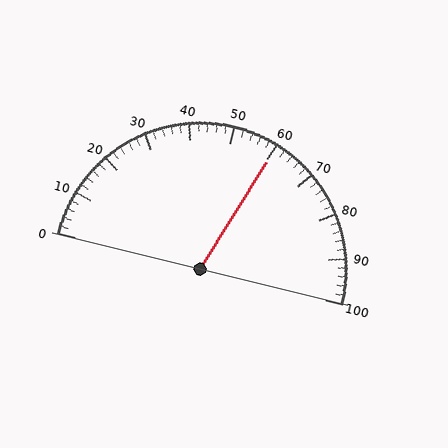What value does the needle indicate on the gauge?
The needle indicates approximately 60.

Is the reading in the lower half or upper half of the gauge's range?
The reading is in the upper half of the range (0 to 100).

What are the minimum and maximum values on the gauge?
The gauge ranges from 0 to 100.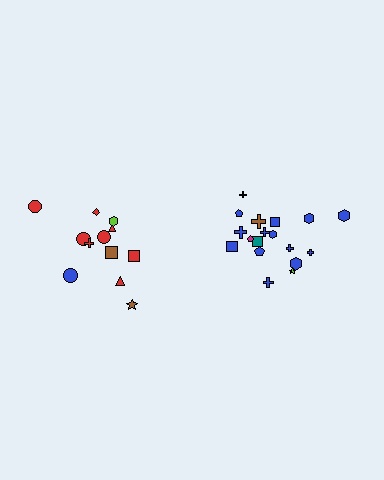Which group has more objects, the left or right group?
The right group.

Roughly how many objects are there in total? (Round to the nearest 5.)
Roughly 30 objects in total.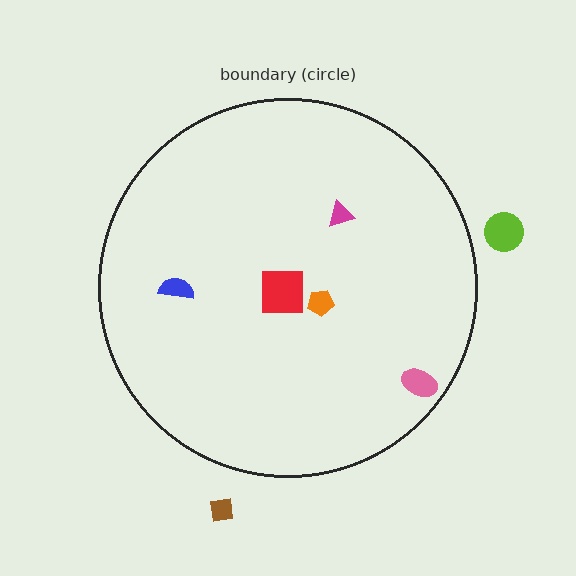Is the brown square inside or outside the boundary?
Outside.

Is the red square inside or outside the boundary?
Inside.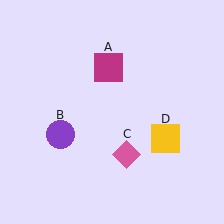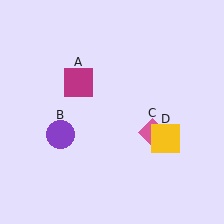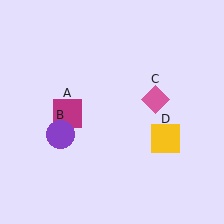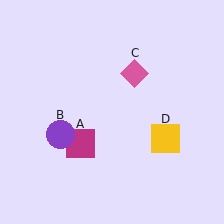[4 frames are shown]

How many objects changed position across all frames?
2 objects changed position: magenta square (object A), pink diamond (object C).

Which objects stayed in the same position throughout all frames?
Purple circle (object B) and yellow square (object D) remained stationary.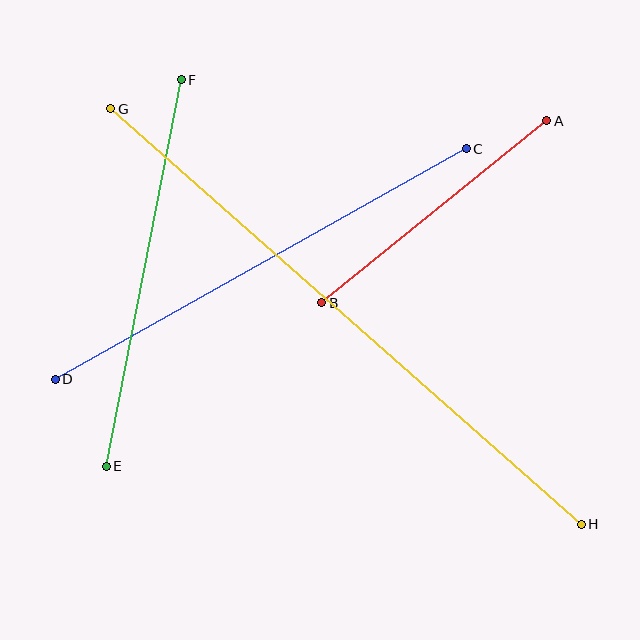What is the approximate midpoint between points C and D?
The midpoint is at approximately (261, 264) pixels.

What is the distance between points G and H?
The distance is approximately 628 pixels.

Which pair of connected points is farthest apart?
Points G and H are farthest apart.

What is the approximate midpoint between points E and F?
The midpoint is at approximately (144, 273) pixels.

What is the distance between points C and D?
The distance is approximately 471 pixels.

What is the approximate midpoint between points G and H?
The midpoint is at approximately (346, 316) pixels.